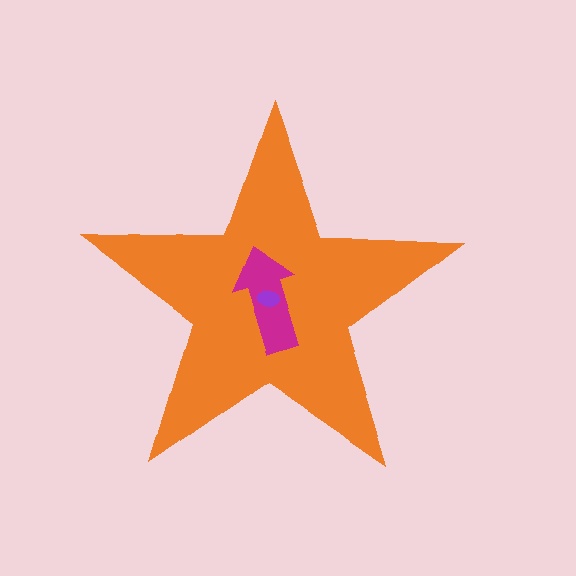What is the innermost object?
The purple ellipse.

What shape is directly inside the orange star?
The magenta arrow.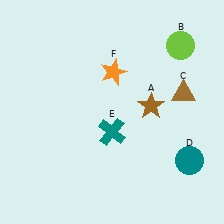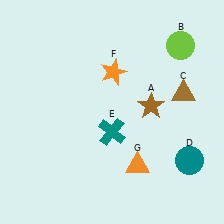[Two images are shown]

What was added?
An orange triangle (G) was added in Image 2.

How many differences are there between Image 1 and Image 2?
There is 1 difference between the two images.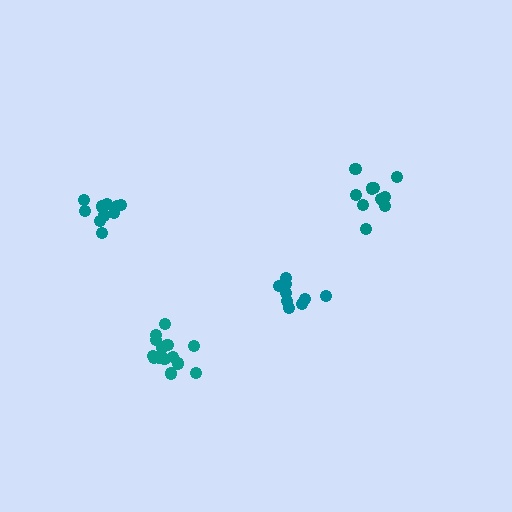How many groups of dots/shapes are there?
There are 4 groups.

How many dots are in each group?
Group 1: 11 dots, Group 2: 11 dots, Group 3: 15 dots, Group 4: 9 dots (46 total).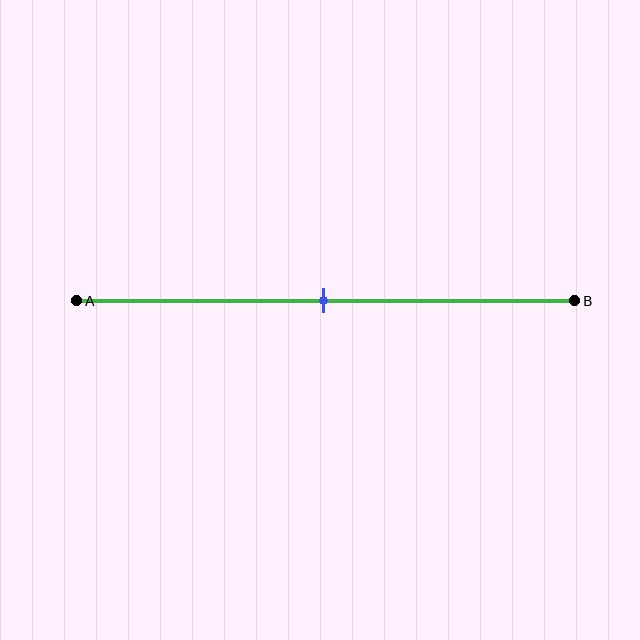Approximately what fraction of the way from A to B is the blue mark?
The blue mark is approximately 50% of the way from A to B.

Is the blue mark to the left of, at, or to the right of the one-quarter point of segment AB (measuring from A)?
The blue mark is to the right of the one-quarter point of segment AB.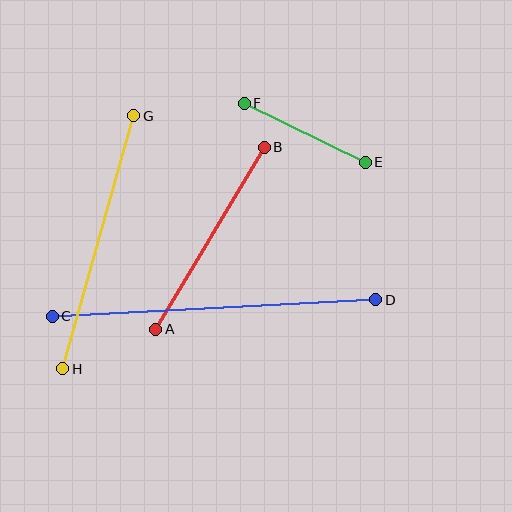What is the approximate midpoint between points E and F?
The midpoint is at approximately (305, 133) pixels.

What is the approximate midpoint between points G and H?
The midpoint is at approximately (98, 242) pixels.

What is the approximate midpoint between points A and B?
The midpoint is at approximately (210, 238) pixels.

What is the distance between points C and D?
The distance is approximately 324 pixels.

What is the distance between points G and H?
The distance is approximately 263 pixels.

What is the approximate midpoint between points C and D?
The midpoint is at approximately (214, 308) pixels.